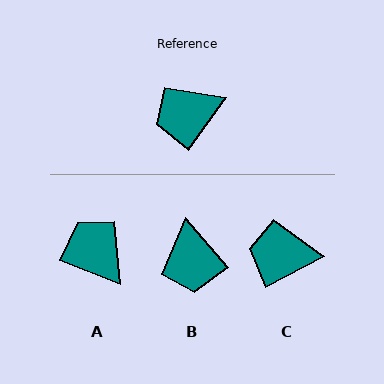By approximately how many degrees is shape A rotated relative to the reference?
Approximately 77 degrees clockwise.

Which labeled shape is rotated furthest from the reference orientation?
A, about 77 degrees away.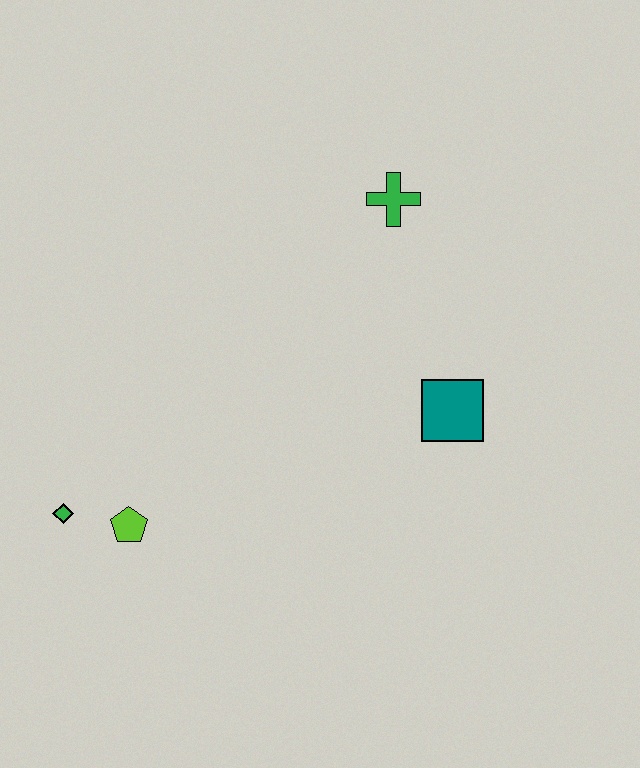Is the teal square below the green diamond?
No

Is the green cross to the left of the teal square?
Yes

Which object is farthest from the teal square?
The green diamond is farthest from the teal square.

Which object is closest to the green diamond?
The lime pentagon is closest to the green diamond.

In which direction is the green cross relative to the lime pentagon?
The green cross is above the lime pentagon.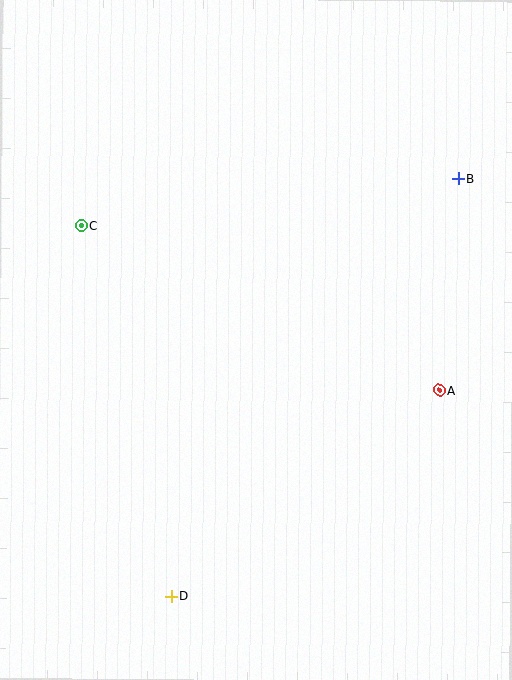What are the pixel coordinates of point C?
Point C is at (81, 225).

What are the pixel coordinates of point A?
Point A is at (439, 390).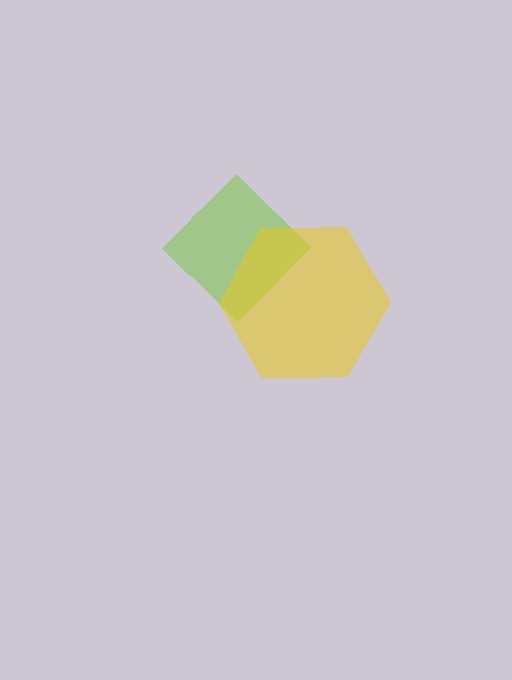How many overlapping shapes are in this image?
There are 2 overlapping shapes in the image.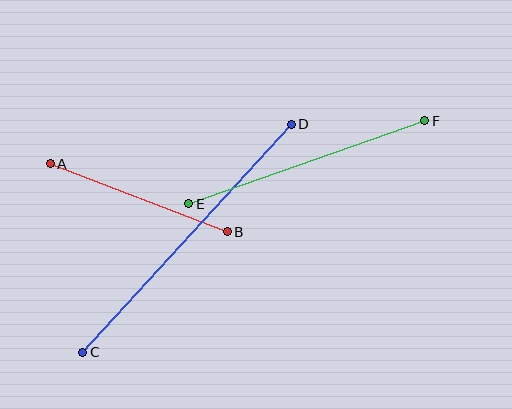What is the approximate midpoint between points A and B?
The midpoint is at approximately (139, 198) pixels.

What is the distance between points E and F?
The distance is approximately 250 pixels.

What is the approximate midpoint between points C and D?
The midpoint is at approximately (187, 238) pixels.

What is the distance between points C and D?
The distance is approximately 309 pixels.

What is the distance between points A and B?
The distance is approximately 189 pixels.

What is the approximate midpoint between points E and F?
The midpoint is at approximately (307, 162) pixels.